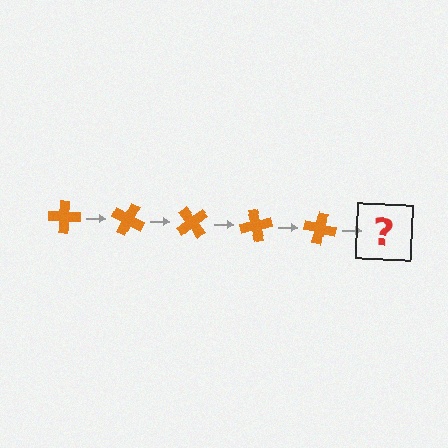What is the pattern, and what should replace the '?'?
The pattern is that the cross rotates 25 degrees each step. The '?' should be an orange cross rotated 125 degrees.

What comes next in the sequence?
The next element should be an orange cross rotated 125 degrees.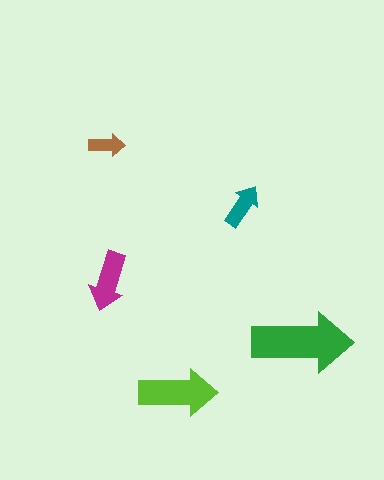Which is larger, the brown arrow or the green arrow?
The green one.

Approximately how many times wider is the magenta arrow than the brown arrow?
About 1.5 times wider.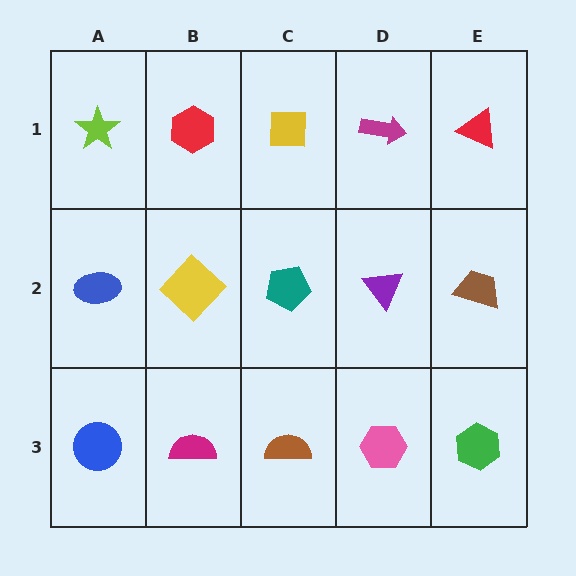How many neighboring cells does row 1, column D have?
3.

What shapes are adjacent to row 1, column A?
A blue ellipse (row 2, column A), a red hexagon (row 1, column B).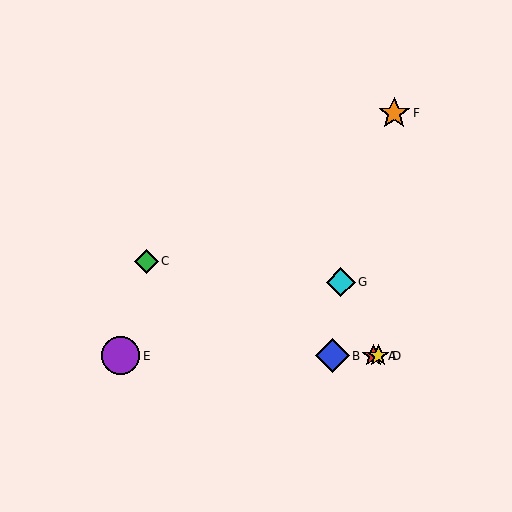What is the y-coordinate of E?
Object E is at y≈356.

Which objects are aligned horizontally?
Objects A, B, D, E are aligned horizontally.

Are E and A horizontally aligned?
Yes, both are at y≈356.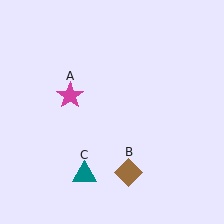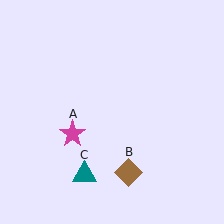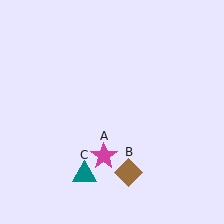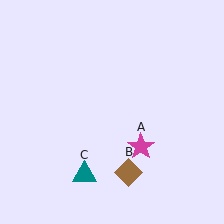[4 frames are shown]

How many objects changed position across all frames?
1 object changed position: magenta star (object A).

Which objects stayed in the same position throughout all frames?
Brown diamond (object B) and teal triangle (object C) remained stationary.